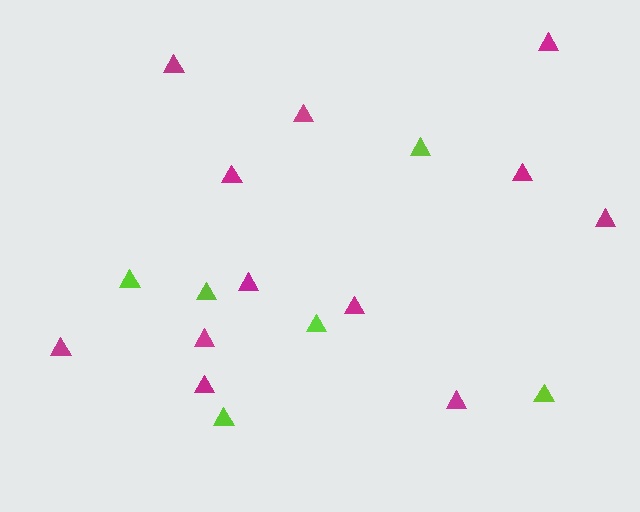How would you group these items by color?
There are 2 groups: one group of magenta triangles (12) and one group of lime triangles (6).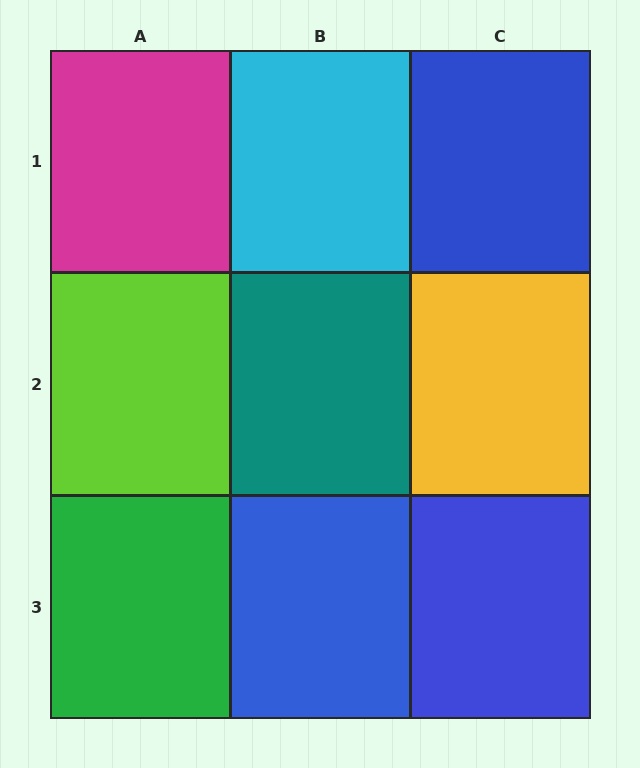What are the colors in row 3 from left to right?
Green, blue, blue.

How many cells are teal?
1 cell is teal.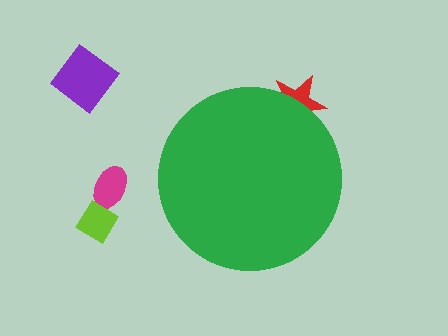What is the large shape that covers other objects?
A green circle.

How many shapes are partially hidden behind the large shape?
1 shape is partially hidden.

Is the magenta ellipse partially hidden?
No, the magenta ellipse is fully visible.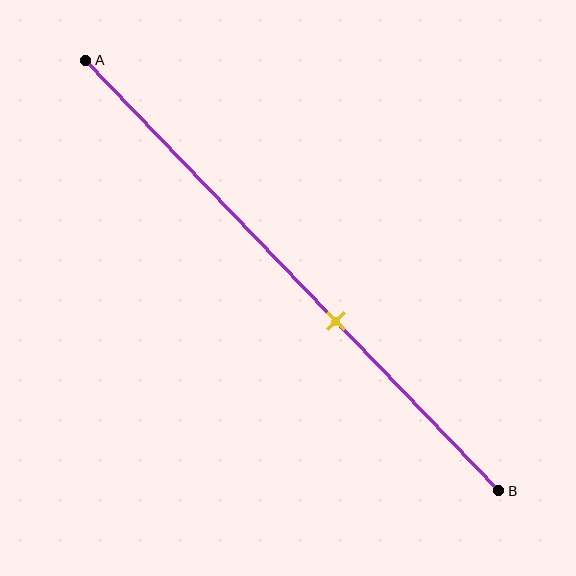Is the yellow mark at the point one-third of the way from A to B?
No, the mark is at about 60% from A, not at the 33% one-third point.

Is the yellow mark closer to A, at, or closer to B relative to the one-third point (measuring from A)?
The yellow mark is closer to point B than the one-third point of segment AB.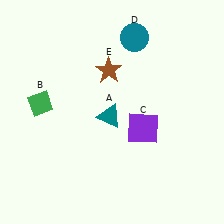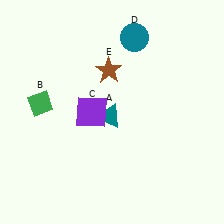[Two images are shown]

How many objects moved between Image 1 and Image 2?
1 object moved between the two images.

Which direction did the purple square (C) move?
The purple square (C) moved left.